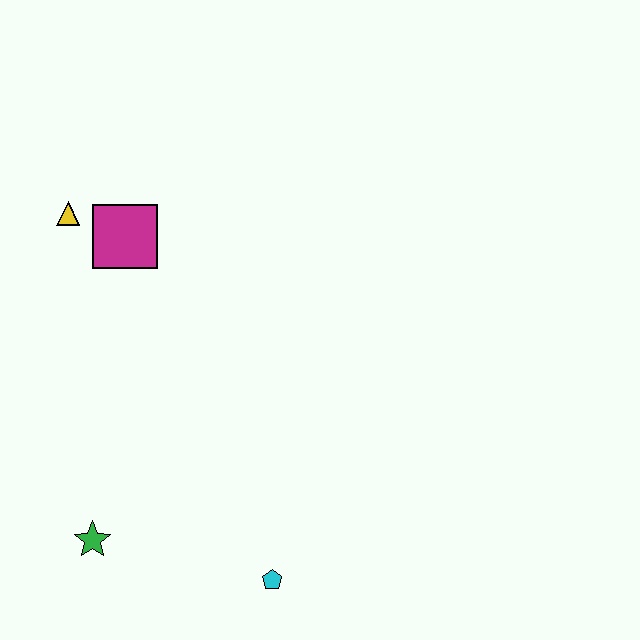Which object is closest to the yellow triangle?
The magenta square is closest to the yellow triangle.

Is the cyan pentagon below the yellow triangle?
Yes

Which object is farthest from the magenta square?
The cyan pentagon is farthest from the magenta square.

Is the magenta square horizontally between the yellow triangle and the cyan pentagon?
Yes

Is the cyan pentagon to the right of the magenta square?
Yes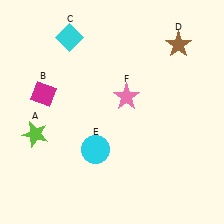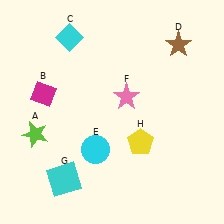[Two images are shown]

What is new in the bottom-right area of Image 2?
A yellow pentagon (H) was added in the bottom-right area of Image 2.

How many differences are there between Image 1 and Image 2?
There are 2 differences between the two images.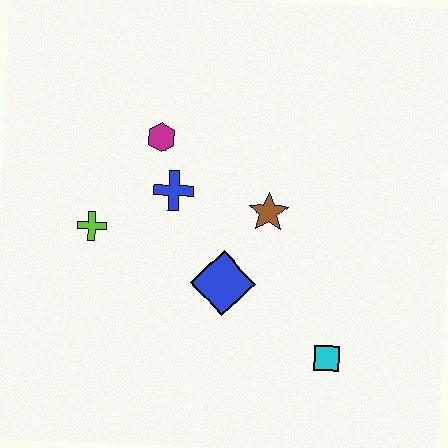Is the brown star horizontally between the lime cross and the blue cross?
No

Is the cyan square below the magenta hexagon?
Yes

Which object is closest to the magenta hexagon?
The blue cross is closest to the magenta hexagon.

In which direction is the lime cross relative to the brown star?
The lime cross is to the left of the brown star.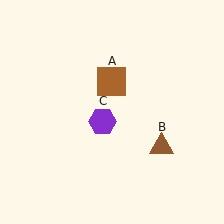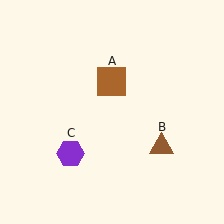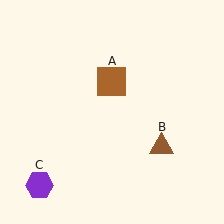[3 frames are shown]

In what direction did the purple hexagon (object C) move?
The purple hexagon (object C) moved down and to the left.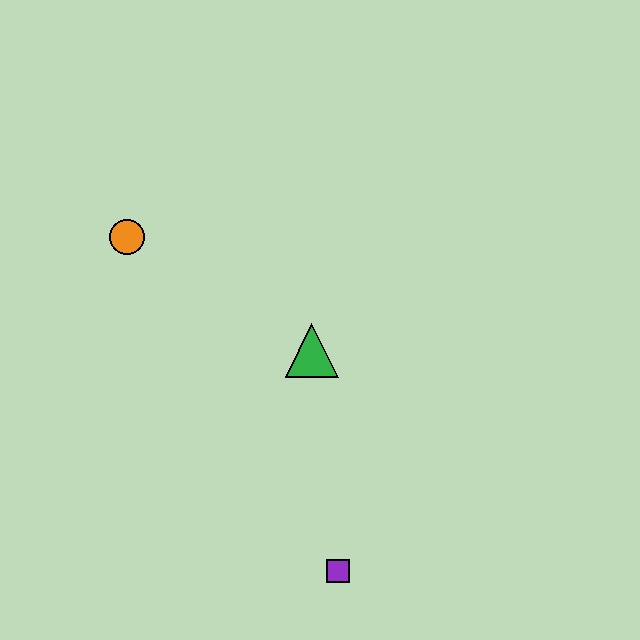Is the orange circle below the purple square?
No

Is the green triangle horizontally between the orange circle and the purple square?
Yes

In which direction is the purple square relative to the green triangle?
The purple square is below the green triangle.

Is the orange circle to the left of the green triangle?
Yes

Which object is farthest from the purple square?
The orange circle is farthest from the purple square.